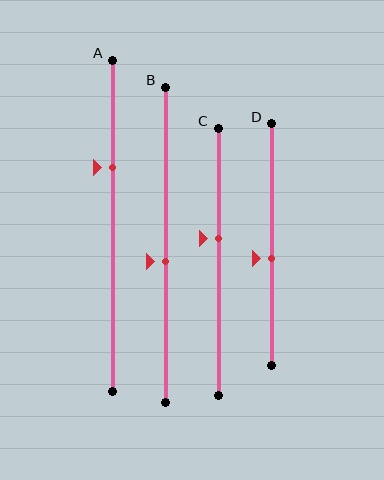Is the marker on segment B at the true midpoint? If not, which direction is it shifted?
No, the marker on segment B is shifted downward by about 5% of the segment length.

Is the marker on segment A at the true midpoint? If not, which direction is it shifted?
No, the marker on segment A is shifted upward by about 18% of the segment length.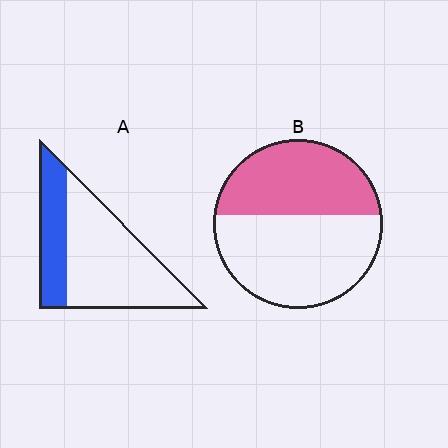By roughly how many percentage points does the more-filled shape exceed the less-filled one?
By roughly 15 percentage points (B over A).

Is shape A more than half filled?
No.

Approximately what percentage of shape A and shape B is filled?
A is approximately 30% and B is approximately 45%.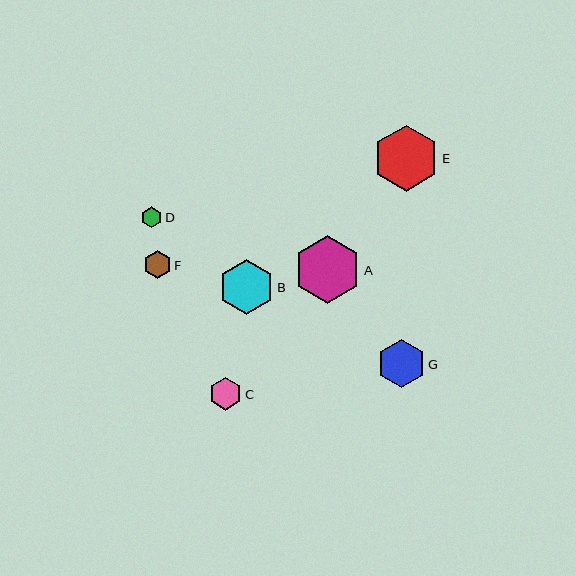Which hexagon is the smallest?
Hexagon D is the smallest with a size of approximately 21 pixels.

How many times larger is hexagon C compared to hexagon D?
Hexagon C is approximately 1.6 times the size of hexagon D.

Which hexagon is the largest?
Hexagon A is the largest with a size of approximately 68 pixels.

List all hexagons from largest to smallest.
From largest to smallest: A, E, B, G, C, F, D.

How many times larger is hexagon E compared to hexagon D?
Hexagon E is approximately 3.2 times the size of hexagon D.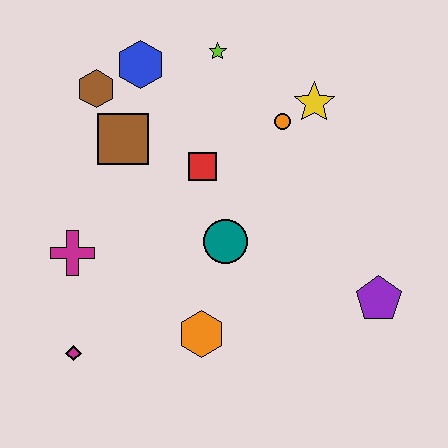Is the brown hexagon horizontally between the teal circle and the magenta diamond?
Yes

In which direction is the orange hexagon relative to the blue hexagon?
The orange hexagon is below the blue hexagon.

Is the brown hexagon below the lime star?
Yes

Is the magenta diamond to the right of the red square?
No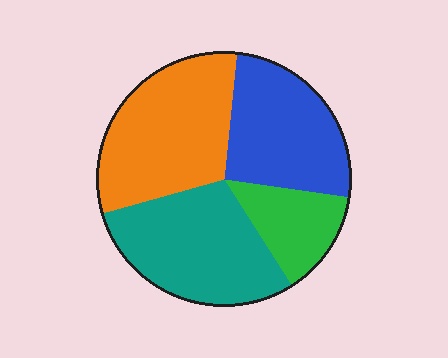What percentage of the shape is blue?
Blue covers around 25% of the shape.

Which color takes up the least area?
Green, at roughly 15%.